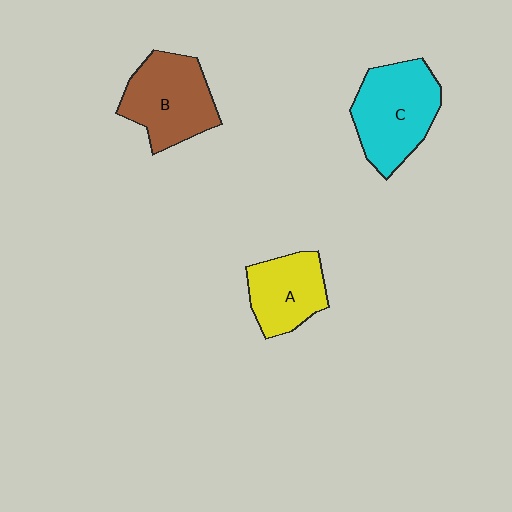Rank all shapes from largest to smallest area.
From largest to smallest: C (cyan), B (brown), A (yellow).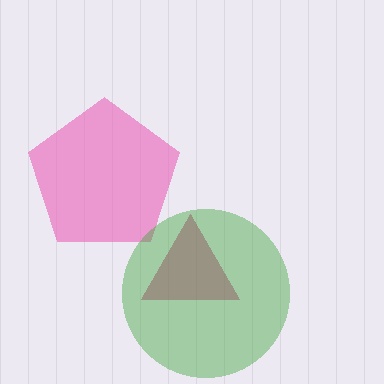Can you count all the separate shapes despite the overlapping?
Yes, there are 3 separate shapes.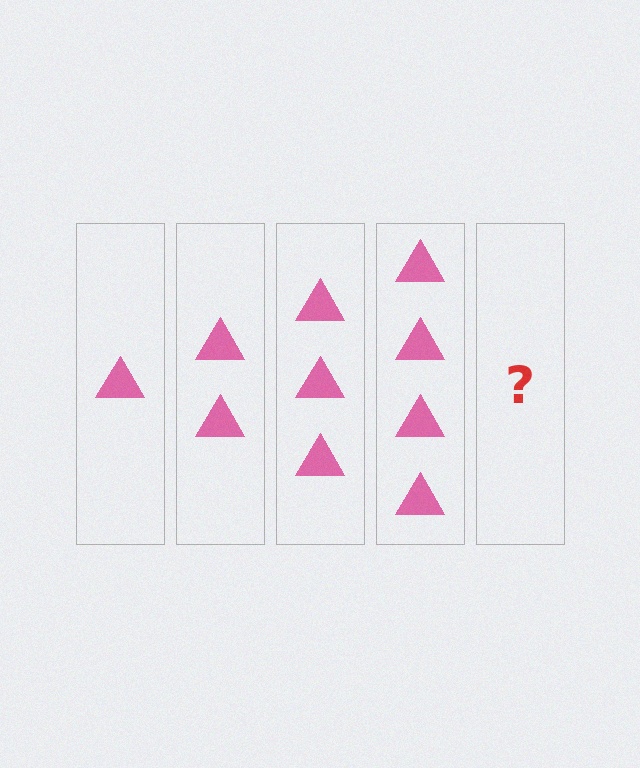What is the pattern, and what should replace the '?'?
The pattern is that each step adds one more triangle. The '?' should be 5 triangles.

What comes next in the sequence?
The next element should be 5 triangles.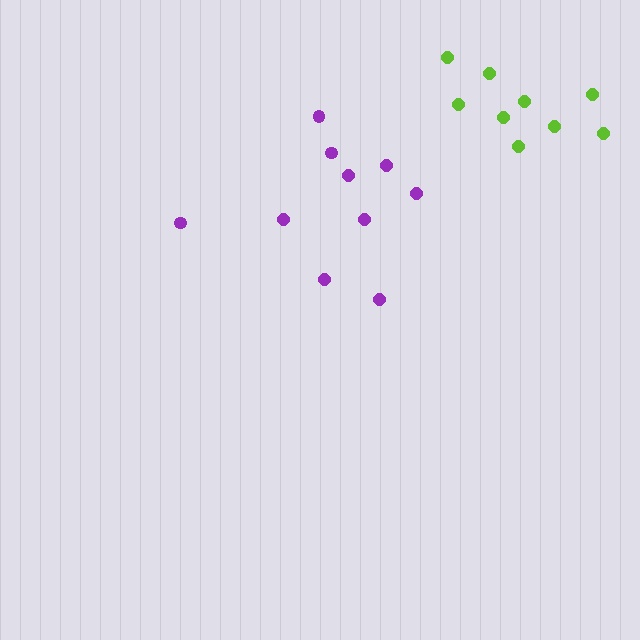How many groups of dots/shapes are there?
There are 2 groups.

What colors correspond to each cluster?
The clusters are colored: purple, lime.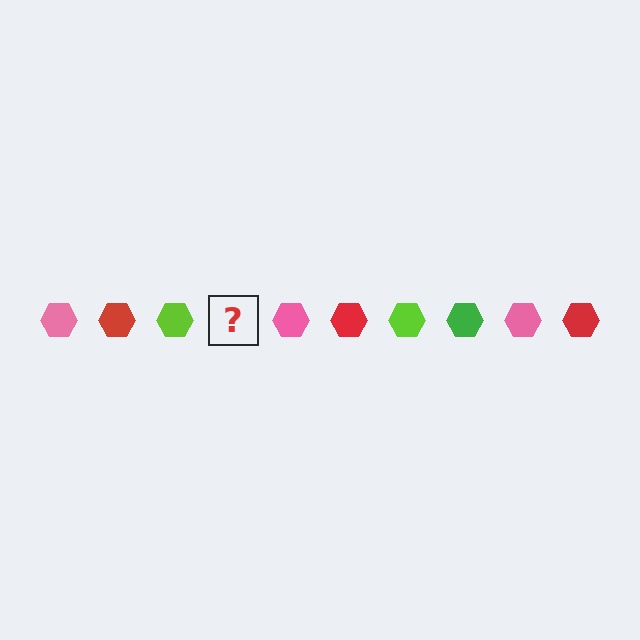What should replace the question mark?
The question mark should be replaced with a green hexagon.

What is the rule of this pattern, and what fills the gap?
The rule is that the pattern cycles through pink, red, lime, green hexagons. The gap should be filled with a green hexagon.